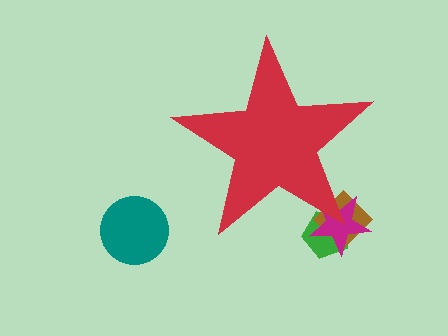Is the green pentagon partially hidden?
Yes, the green pentagon is partially hidden behind the red star.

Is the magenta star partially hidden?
Yes, the magenta star is partially hidden behind the red star.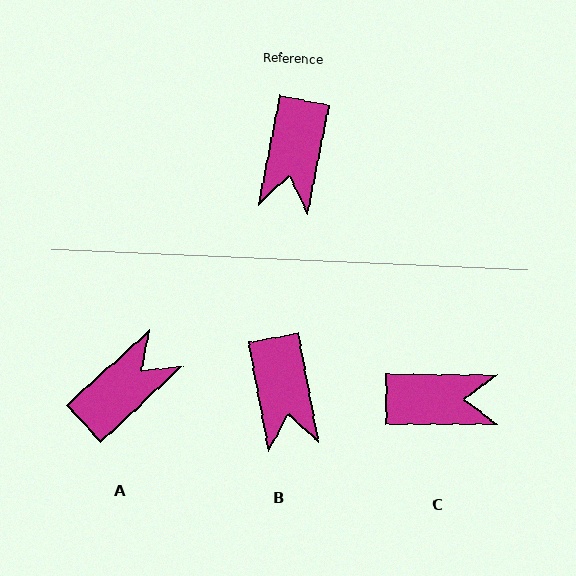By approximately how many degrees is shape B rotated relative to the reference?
Approximately 22 degrees counter-clockwise.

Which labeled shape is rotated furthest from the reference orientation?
A, about 144 degrees away.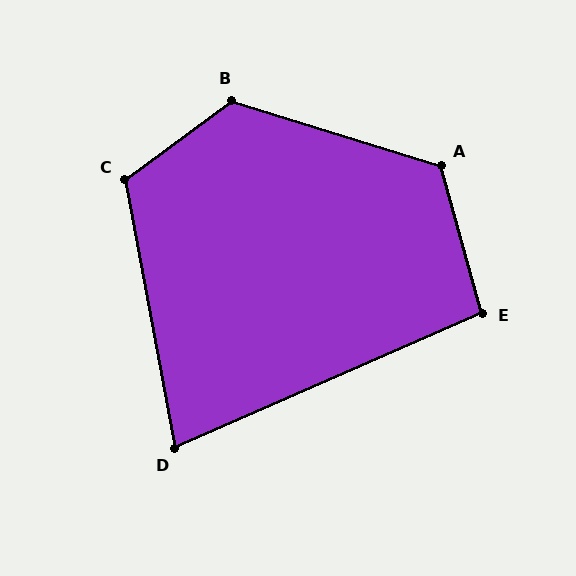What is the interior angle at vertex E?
Approximately 98 degrees (obtuse).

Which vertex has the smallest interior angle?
D, at approximately 77 degrees.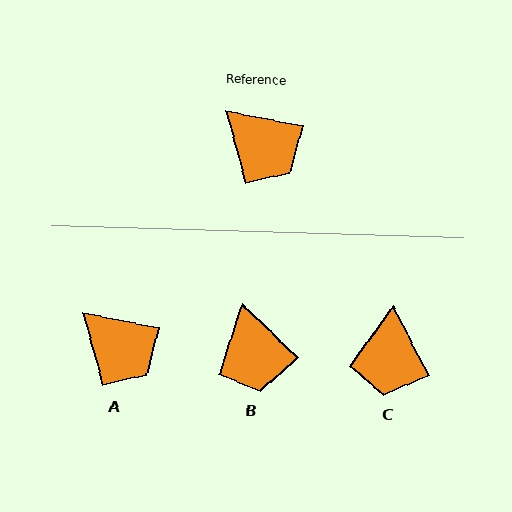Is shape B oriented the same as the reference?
No, it is off by about 34 degrees.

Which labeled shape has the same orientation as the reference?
A.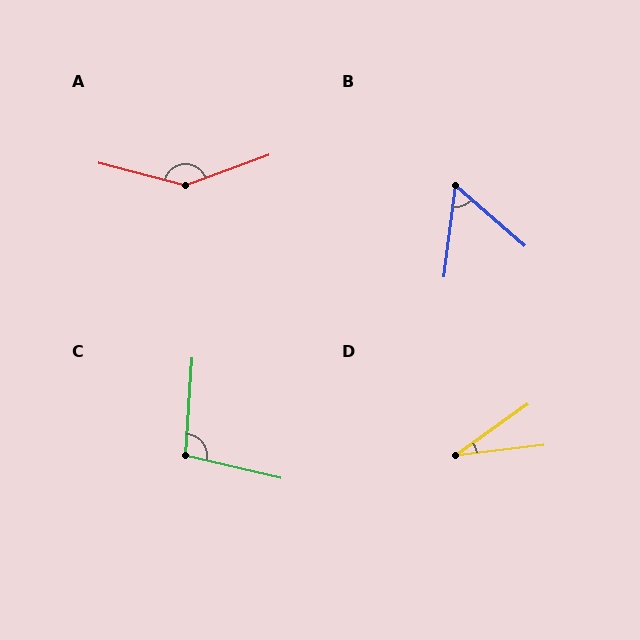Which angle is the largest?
A, at approximately 145 degrees.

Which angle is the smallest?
D, at approximately 29 degrees.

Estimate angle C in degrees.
Approximately 99 degrees.